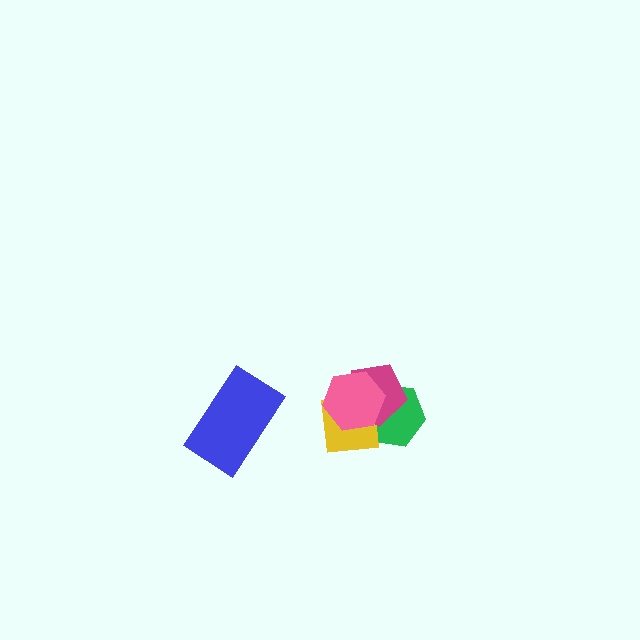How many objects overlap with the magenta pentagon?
3 objects overlap with the magenta pentagon.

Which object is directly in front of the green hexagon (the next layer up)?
The yellow square is directly in front of the green hexagon.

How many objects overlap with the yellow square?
3 objects overlap with the yellow square.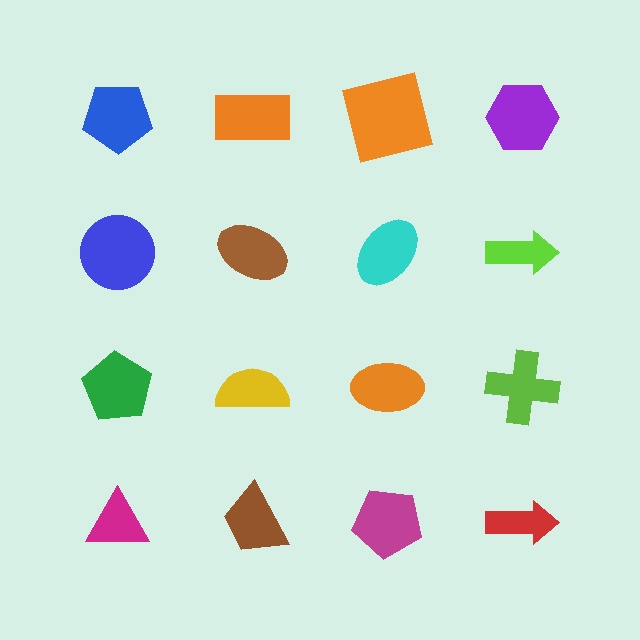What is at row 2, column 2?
A brown ellipse.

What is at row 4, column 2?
A brown trapezoid.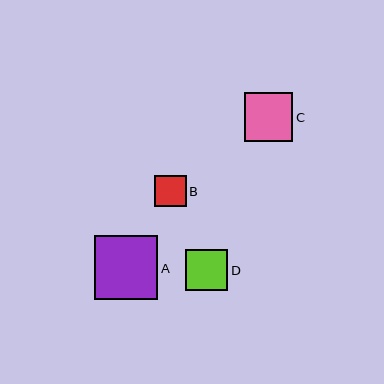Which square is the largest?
Square A is the largest with a size of approximately 63 pixels.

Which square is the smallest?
Square B is the smallest with a size of approximately 31 pixels.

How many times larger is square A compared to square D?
Square A is approximately 1.5 times the size of square D.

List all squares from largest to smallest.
From largest to smallest: A, C, D, B.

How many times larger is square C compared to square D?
Square C is approximately 1.2 times the size of square D.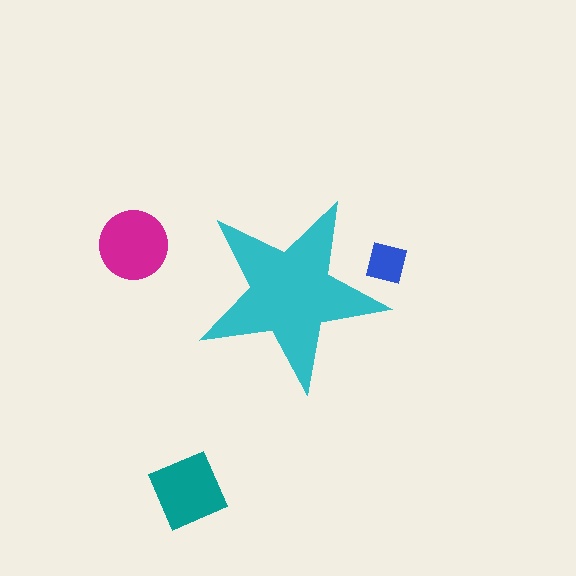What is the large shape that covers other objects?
A cyan star.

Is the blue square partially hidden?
Yes, the blue square is partially hidden behind the cyan star.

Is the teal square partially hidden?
No, the teal square is fully visible.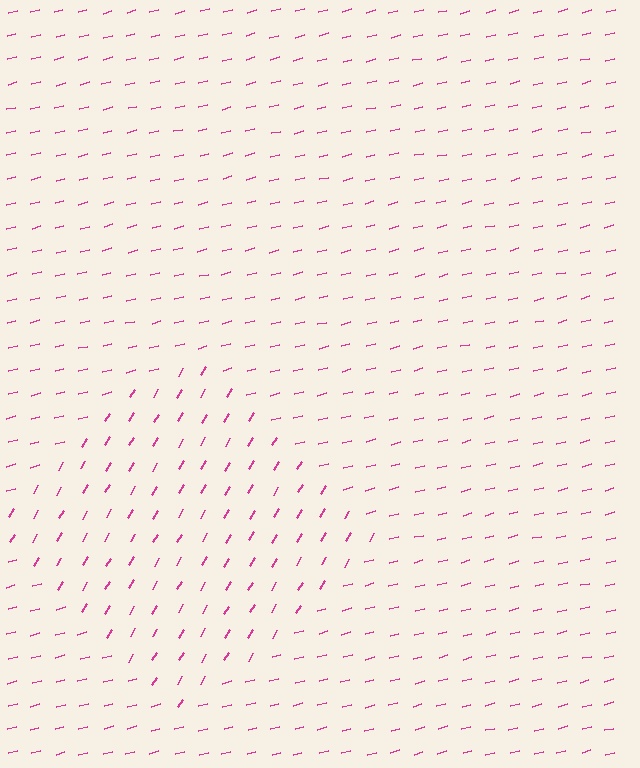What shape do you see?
I see a diamond.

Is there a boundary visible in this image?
Yes, there is a texture boundary formed by a change in line orientation.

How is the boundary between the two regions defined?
The boundary is defined purely by a change in line orientation (approximately 45 degrees difference). All lines are the same color and thickness.